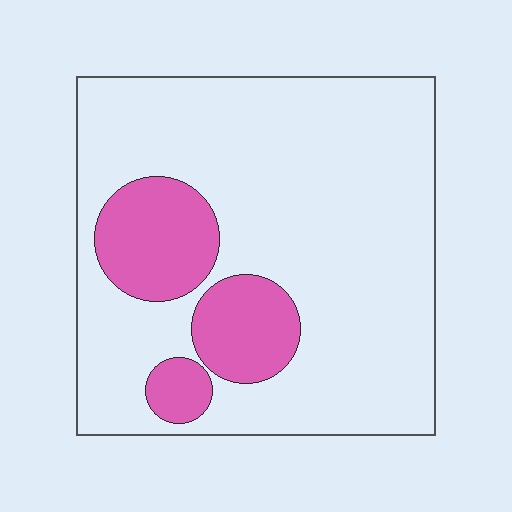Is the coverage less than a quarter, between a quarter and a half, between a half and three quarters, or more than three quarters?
Less than a quarter.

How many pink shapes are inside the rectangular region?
3.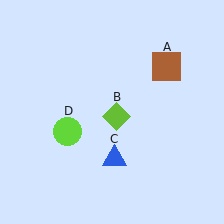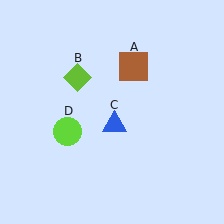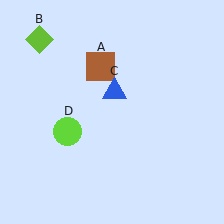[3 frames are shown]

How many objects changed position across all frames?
3 objects changed position: brown square (object A), lime diamond (object B), blue triangle (object C).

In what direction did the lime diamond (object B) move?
The lime diamond (object B) moved up and to the left.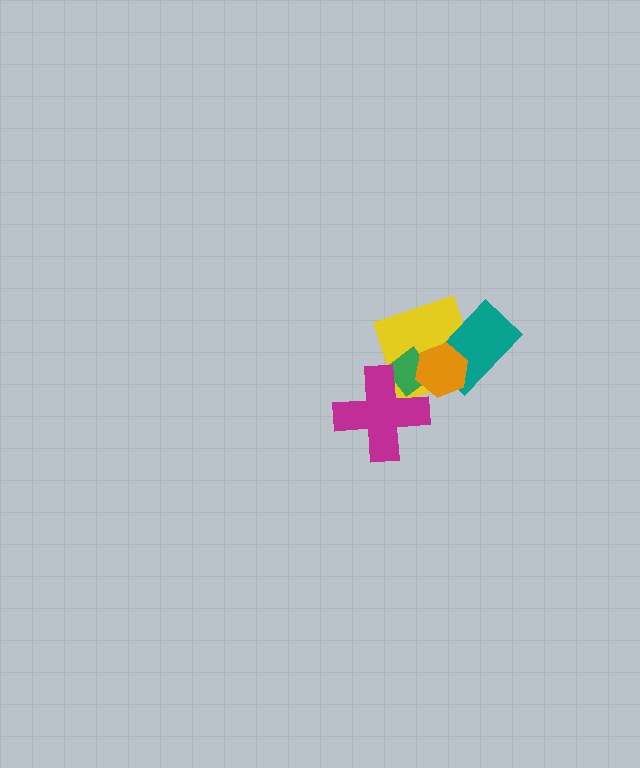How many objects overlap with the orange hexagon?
3 objects overlap with the orange hexagon.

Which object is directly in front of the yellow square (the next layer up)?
The green diamond is directly in front of the yellow square.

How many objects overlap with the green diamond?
3 objects overlap with the green diamond.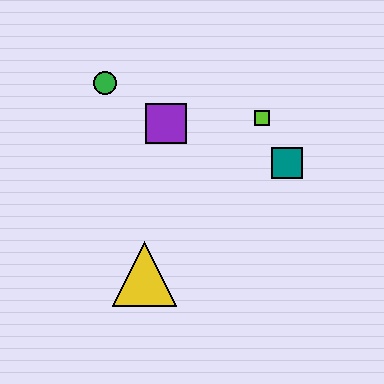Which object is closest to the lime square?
The teal square is closest to the lime square.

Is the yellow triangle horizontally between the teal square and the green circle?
Yes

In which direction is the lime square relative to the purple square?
The lime square is to the right of the purple square.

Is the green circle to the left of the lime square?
Yes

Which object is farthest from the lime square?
The yellow triangle is farthest from the lime square.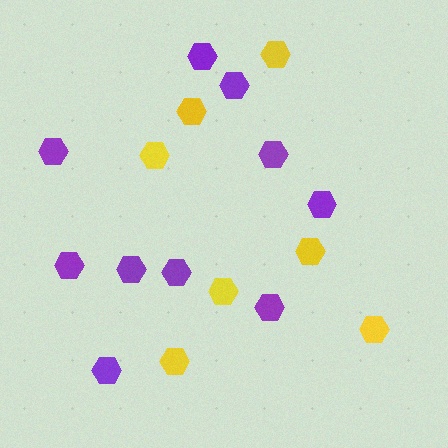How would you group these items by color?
There are 2 groups: one group of purple hexagons (10) and one group of yellow hexagons (7).